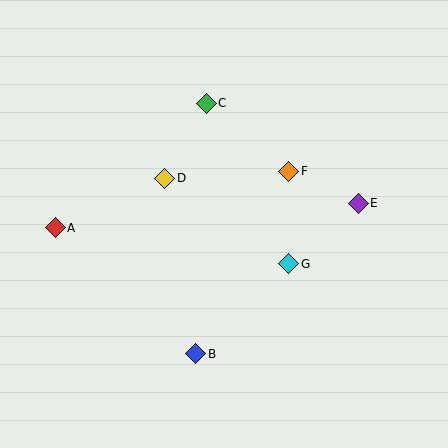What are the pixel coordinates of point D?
Point D is at (165, 178).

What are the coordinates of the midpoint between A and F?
The midpoint between A and F is at (172, 200).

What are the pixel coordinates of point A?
Point A is at (55, 228).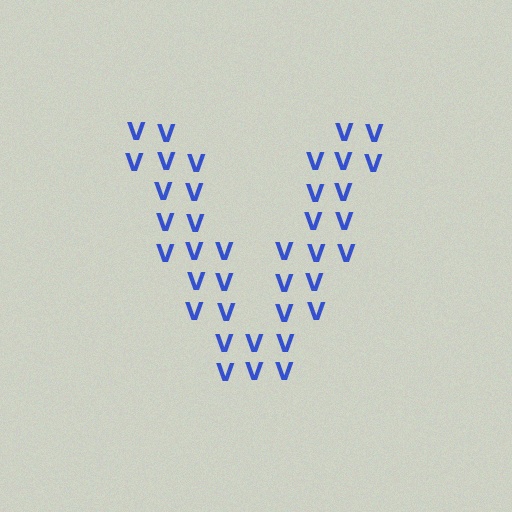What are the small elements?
The small elements are letter V's.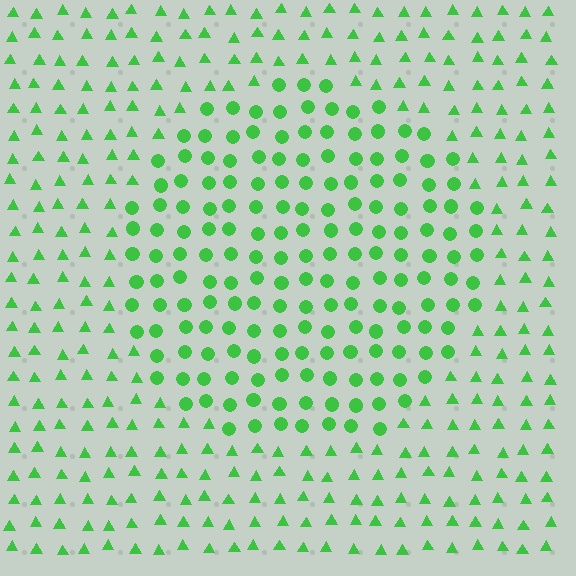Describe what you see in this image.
The image is filled with small green elements arranged in a uniform grid. A circle-shaped region contains circles, while the surrounding area contains triangles. The boundary is defined purely by the change in element shape.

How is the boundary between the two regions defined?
The boundary is defined by a change in element shape: circles inside vs. triangles outside. All elements share the same color and spacing.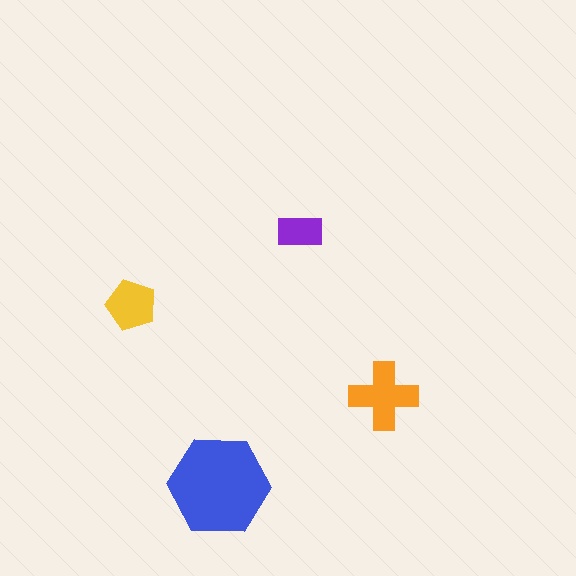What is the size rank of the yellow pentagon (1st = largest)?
3rd.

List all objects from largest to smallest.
The blue hexagon, the orange cross, the yellow pentagon, the purple rectangle.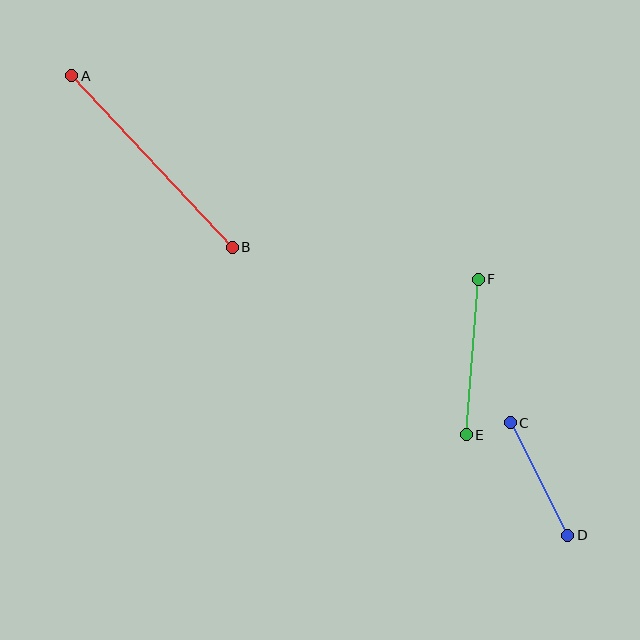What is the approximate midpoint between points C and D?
The midpoint is at approximately (539, 479) pixels.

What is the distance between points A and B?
The distance is approximately 235 pixels.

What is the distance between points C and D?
The distance is approximately 127 pixels.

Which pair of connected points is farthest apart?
Points A and B are farthest apart.